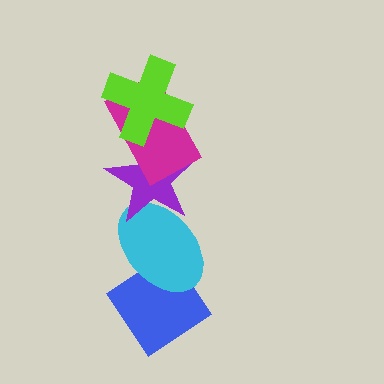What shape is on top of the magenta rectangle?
The lime cross is on top of the magenta rectangle.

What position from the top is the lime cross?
The lime cross is 1st from the top.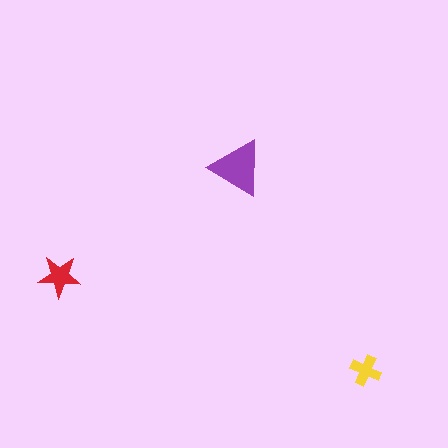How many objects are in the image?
There are 3 objects in the image.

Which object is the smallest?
The yellow cross.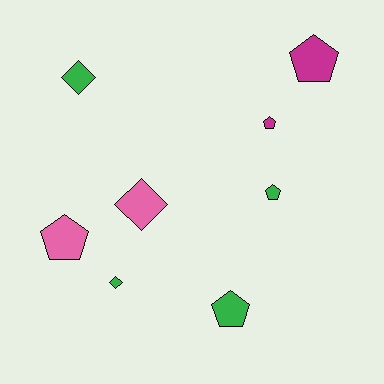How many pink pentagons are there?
There is 1 pink pentagon.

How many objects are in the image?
There are 8 objects.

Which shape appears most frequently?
Pentagon, with 5 objects.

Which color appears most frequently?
Green, with 4 objects.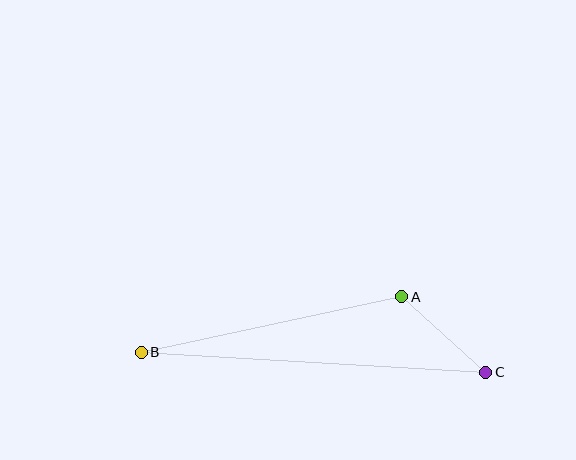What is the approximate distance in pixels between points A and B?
The distance between A and B is approximately 267 pixels.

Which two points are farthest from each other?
Points B and C are farthest from each other.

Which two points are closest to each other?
Points A and C are closest to each other.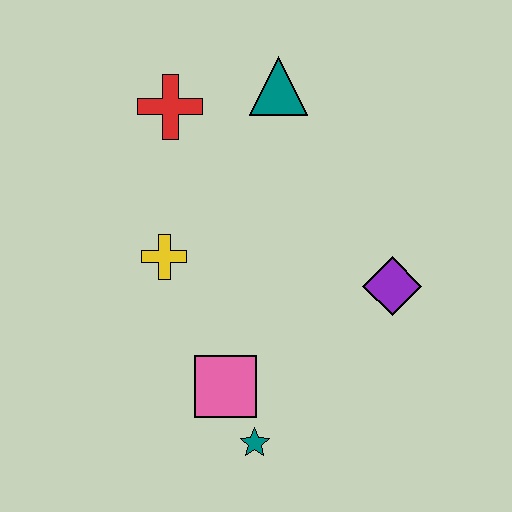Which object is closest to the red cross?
The teal triangle is closest to the red cross.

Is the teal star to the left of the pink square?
No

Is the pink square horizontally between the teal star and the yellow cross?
Yes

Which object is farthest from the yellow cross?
The purple diamond is farthest from the yellow cross.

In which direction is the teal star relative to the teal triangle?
The teal star is below the teal triangle.